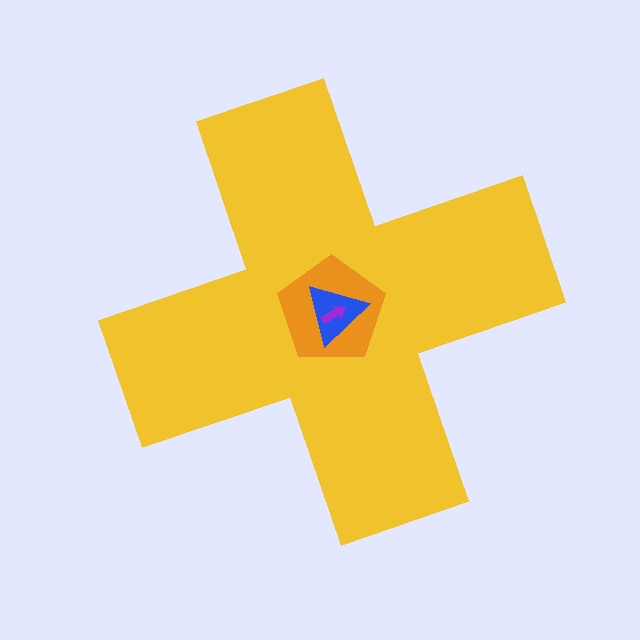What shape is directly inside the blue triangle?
The purple arrow.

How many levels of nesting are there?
4.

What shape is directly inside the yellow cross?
The orange pentagon.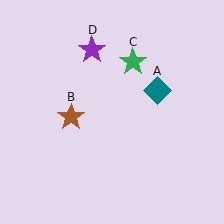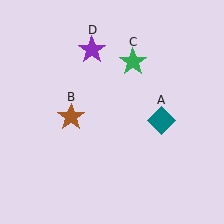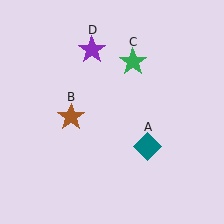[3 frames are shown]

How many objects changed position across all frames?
1 object changed position: teal diamond (object A).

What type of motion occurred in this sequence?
The teal diamond (object A) rotated clockwise around the center of the scene.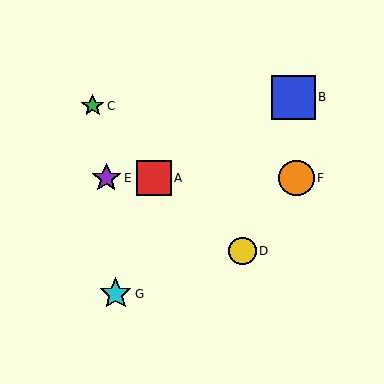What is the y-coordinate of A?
Object A is at y≈178.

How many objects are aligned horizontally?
3 objects (A, E, F) are aligned horizontally.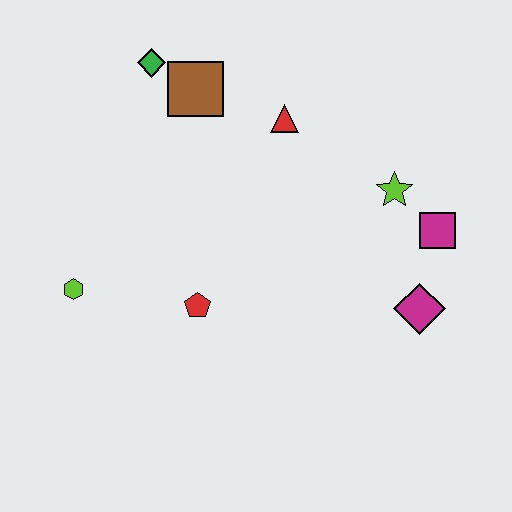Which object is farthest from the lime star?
The lime hexagon is farthest from the lime star.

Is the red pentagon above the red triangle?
No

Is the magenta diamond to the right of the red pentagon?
Yes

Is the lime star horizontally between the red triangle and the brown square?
No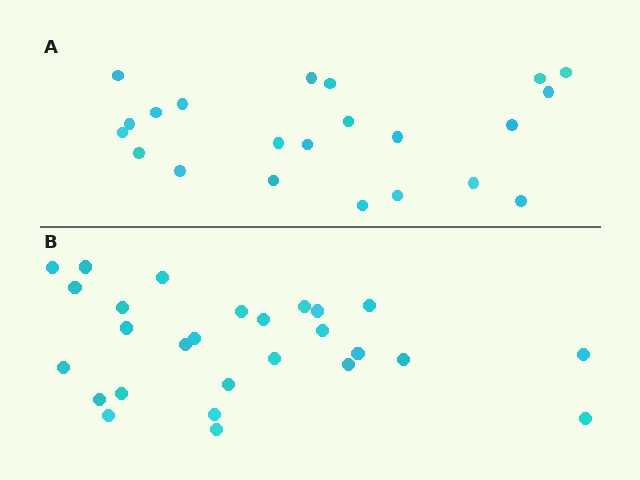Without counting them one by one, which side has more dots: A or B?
Region B (the bottom region) has more dots.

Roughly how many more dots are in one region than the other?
Region B has about 5 more dots than region A.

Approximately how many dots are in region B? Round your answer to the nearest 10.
About 30 dots. (The exact count is 27, which rounds to 30.)